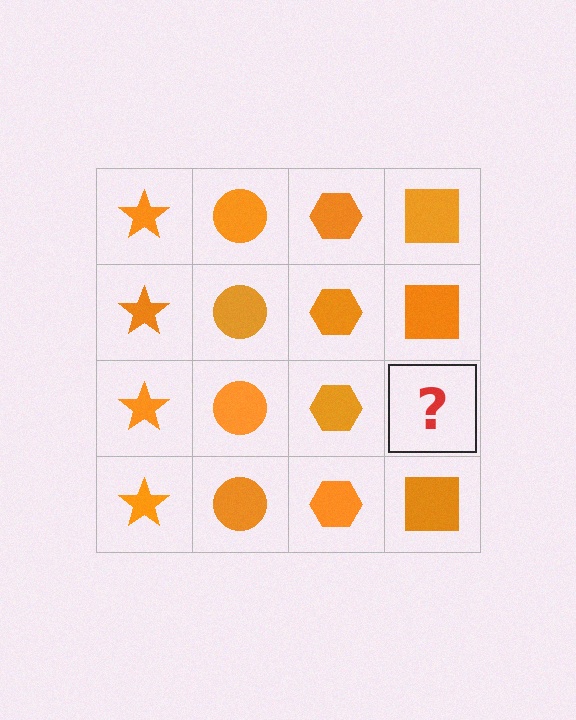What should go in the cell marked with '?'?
The missing cell should contain an orange square.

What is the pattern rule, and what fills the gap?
The rule is that each column has a consistent shape. The gap should be filled with an orange square.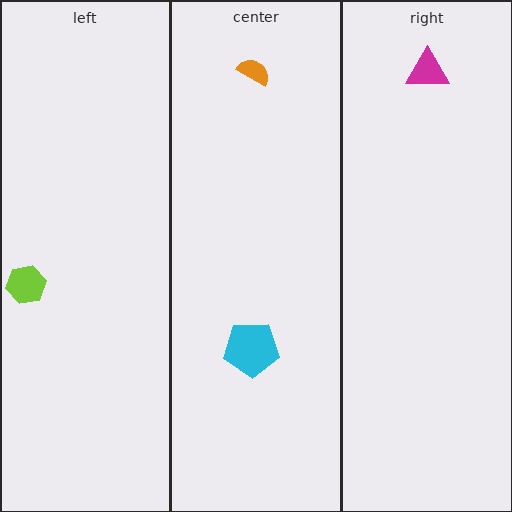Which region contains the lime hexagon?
The left region.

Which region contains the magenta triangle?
The right region.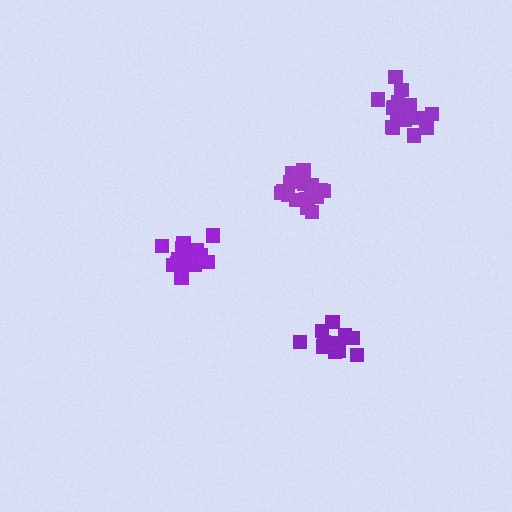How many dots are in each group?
Group 1: 17 dots, Group 2: 13 dots, Group 3: 18 dots, Group 4: 19 dots (67 total).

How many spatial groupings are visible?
There are 4 spatial groupings.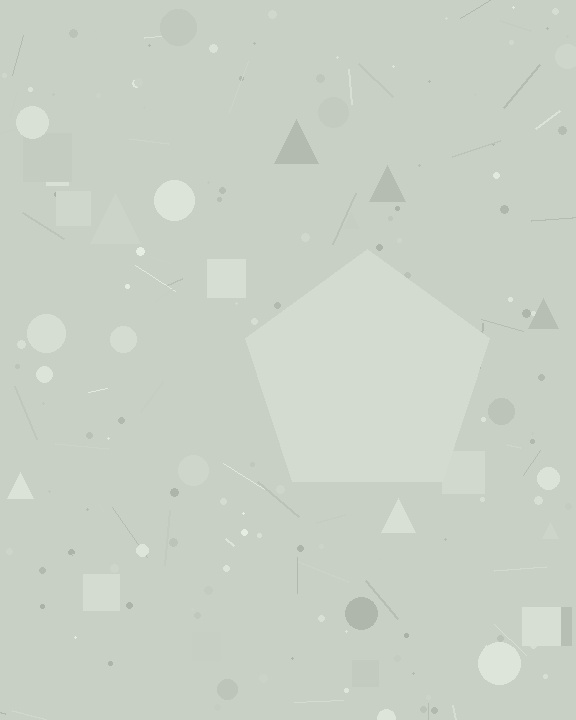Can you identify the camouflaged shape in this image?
The camouflaged shape is a pentagon.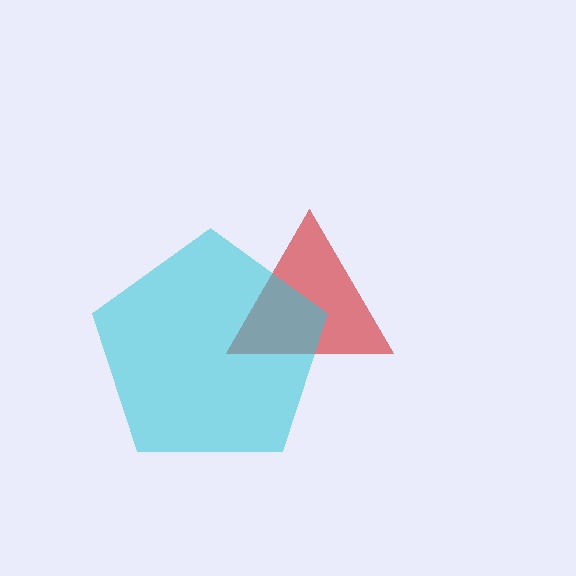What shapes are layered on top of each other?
The layered shapes are: a red triangle, a cyan pentagon.